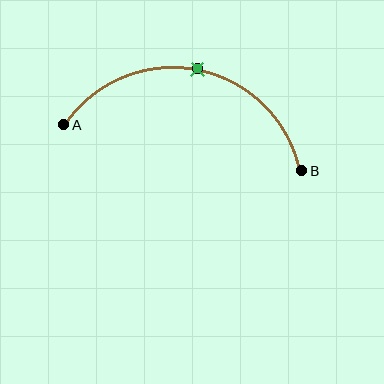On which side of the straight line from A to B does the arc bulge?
The arc bulges above the straight line connecting A and B.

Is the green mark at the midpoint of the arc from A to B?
Yes. The green mark lies on the arc at equal arc-length from both A and B — it is the arc midpoint.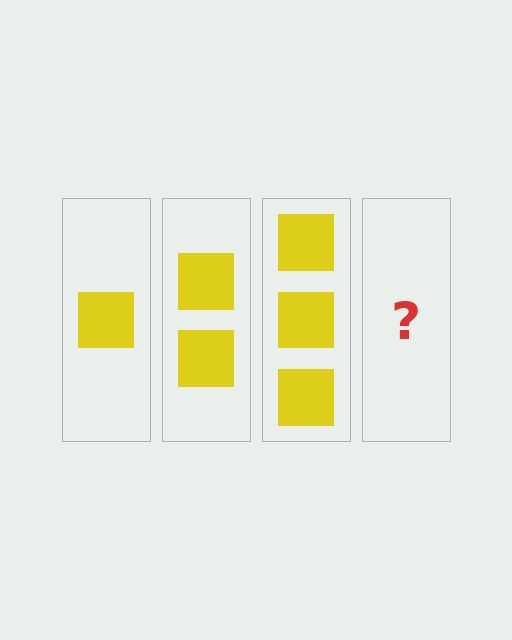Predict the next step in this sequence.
The next step is 4 squares.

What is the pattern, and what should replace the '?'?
The pattern is that each step adds one more square. The '?' should be 4 squares.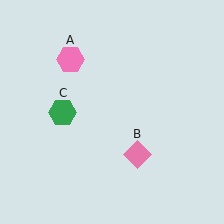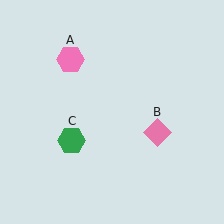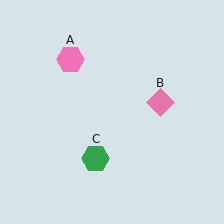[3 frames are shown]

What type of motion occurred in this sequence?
The pink diamond (object B), green hexagon (object C) rotated counterclockwise around the center of the scene.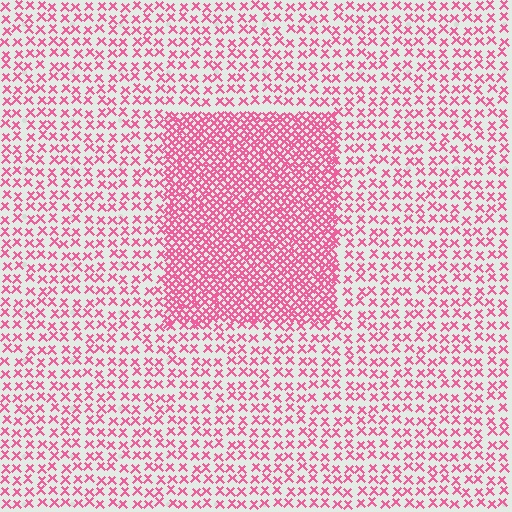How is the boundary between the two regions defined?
The boundary is defined by a change in element density (approximately 2.5x ratio). All elements are the same color, size, and shape.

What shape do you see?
I see a rectangle.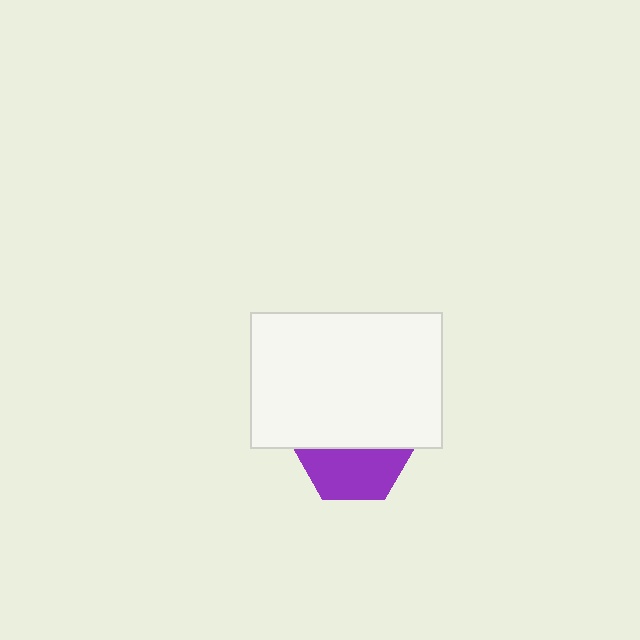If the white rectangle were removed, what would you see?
You would see the complete purple hexagon.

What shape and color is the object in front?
The object in front is a white rectangle.